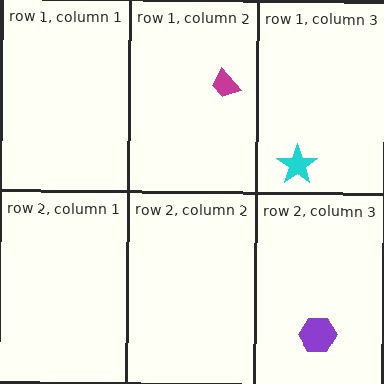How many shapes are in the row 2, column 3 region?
1.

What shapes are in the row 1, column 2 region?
The magenta trapezoid.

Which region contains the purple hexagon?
The row 2, column 3 region.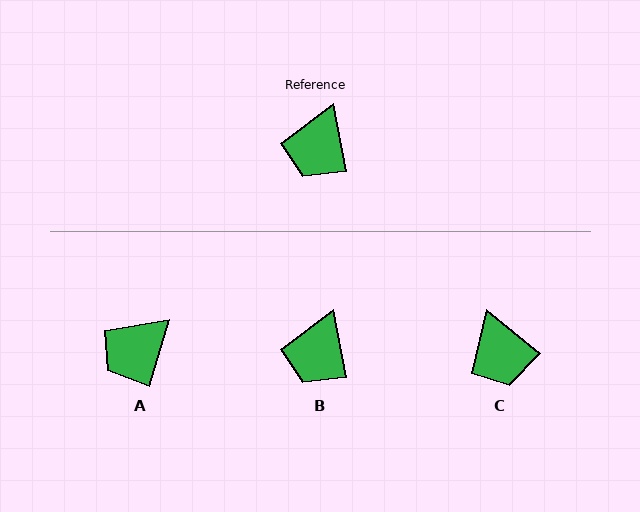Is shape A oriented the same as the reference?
No, it is off by about 28 degrees.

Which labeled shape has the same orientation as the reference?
B.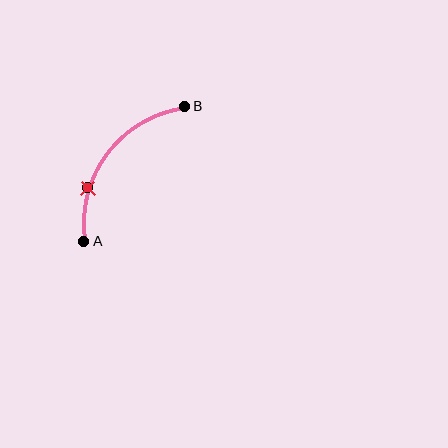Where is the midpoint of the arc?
The arc midpoint is the point on the curve farthest from the straight line joining A and B. It sits above and to the left of that line.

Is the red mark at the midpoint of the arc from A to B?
No. The red mark lies on the arc but is closer to endpoint A. The arc midpoint would be at the point on the curve equidistant along the arc from both A and B.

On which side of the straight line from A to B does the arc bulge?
The arc bulges above and to the left of the straight line connecting A and B.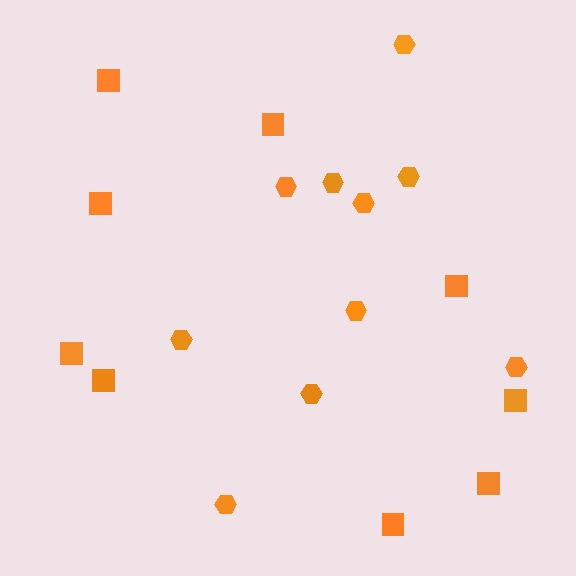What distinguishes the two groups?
There are 2 groups: one group of hexagons (10) and one group of squares (9).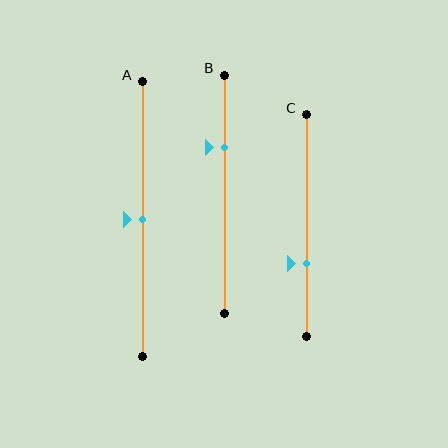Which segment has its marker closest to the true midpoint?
Segment A has its marker closest to the true midpoint.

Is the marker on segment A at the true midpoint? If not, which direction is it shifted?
Yes, the marker on segment A is at the true midpoint.